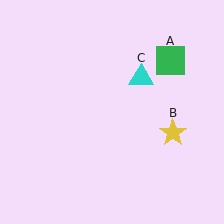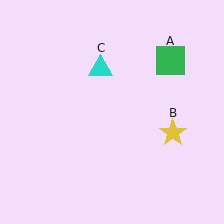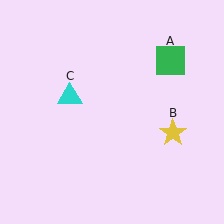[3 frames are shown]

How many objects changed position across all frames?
1 object changed position: cyan triangle (object C).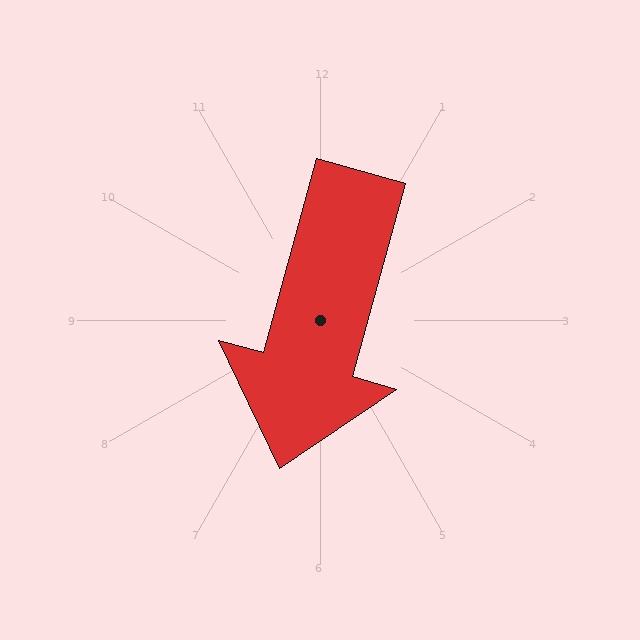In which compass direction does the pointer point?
South.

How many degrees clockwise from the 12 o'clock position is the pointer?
Approximately 195 degrees.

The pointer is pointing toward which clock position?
Roughly 7 o'clock.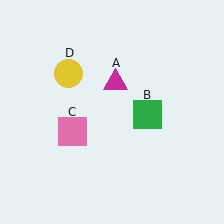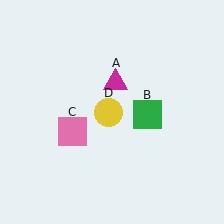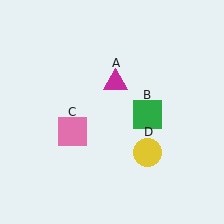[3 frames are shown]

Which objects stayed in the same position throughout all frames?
Magenta triangle (object A) and green square (object B) and pink square (object C) remained stationary.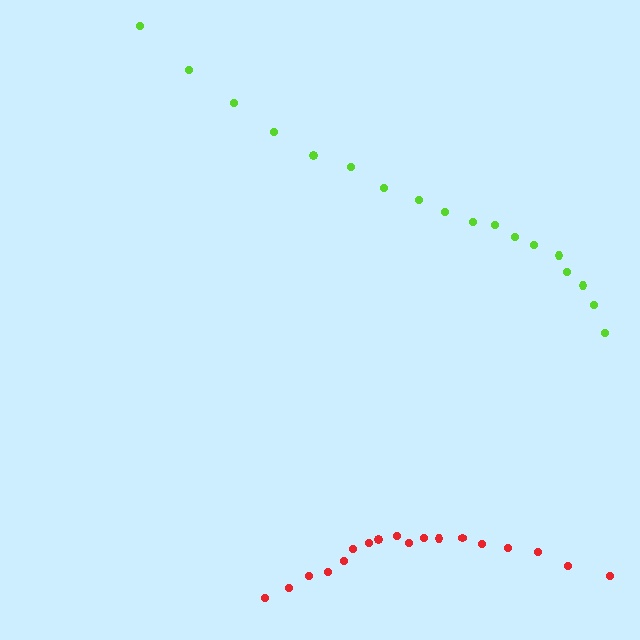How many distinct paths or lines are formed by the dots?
There are 2 distinct paths.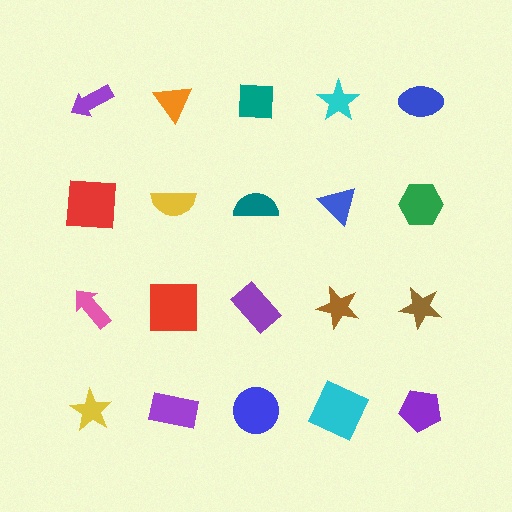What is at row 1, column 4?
A cyan star.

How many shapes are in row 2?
5 shapes.